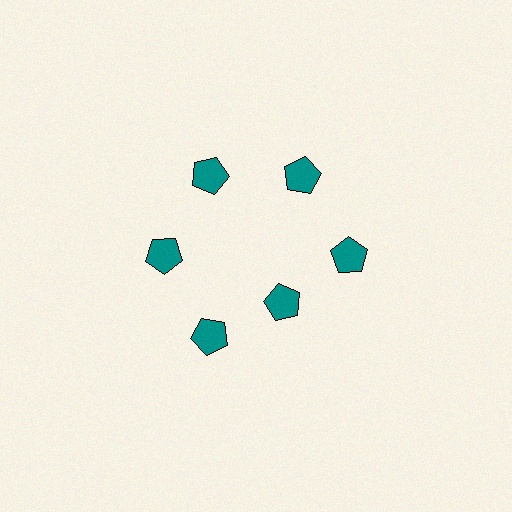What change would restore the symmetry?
The symmetry would be restored by moving it outward, back onto the ring so that all 6 pentagons sit at equal angles and equal distance from the center.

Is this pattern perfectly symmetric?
No. The 6 teal pentagons are arranged in a ring, but one element near the 5 o'clock position is pulled inward toward the center, breaking the 6-fold rotational symmetry.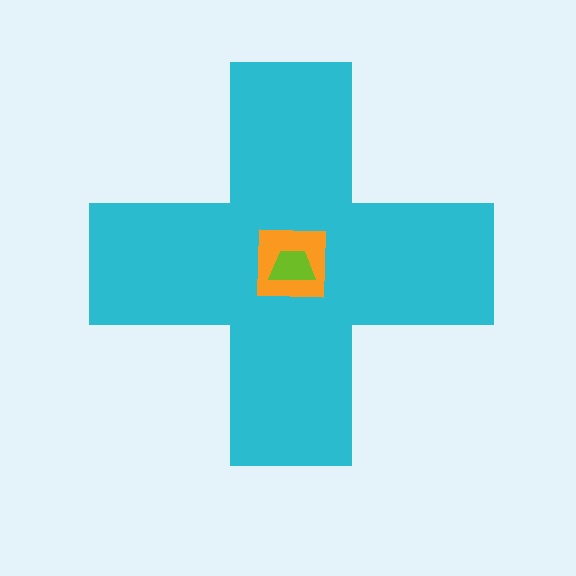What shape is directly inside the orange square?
The lime trapezoid.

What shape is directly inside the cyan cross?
The orange square.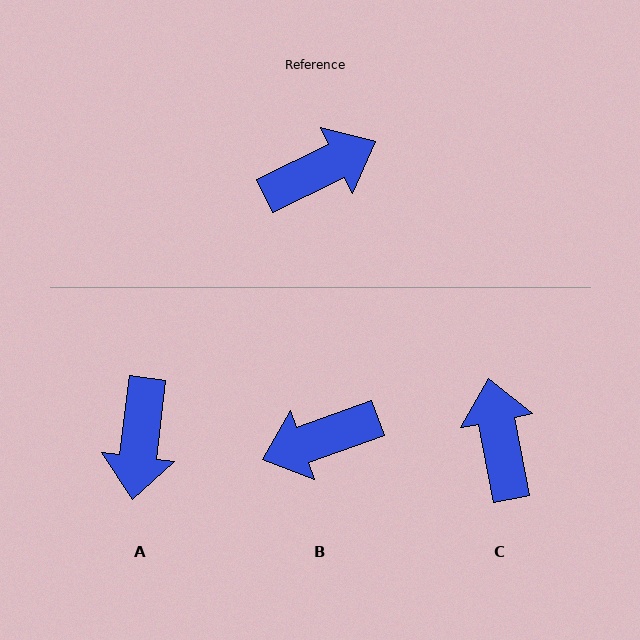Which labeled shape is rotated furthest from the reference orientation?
B, about 173 degrees away.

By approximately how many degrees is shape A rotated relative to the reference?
Approximately 123 degrees clockwise.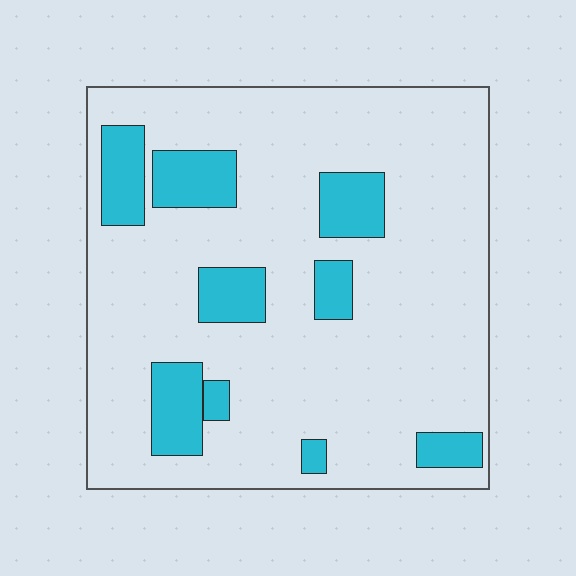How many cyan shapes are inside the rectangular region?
9.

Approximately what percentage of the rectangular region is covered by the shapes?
Approximately 20%.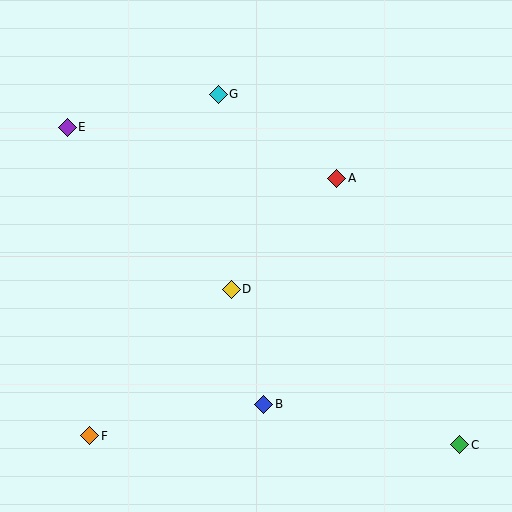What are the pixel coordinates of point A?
Point A is at (337, 178).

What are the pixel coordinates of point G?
Point G is at (218, 94).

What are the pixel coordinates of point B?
Point B is at (264, 404).